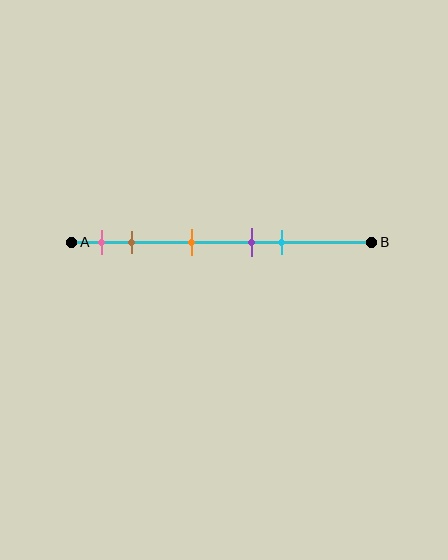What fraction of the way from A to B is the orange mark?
The orange mark is approximately 40% (0.4) of the way from A to B.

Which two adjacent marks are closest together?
The purple and cyan marks are the closest adjacent pair.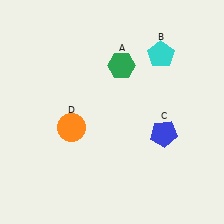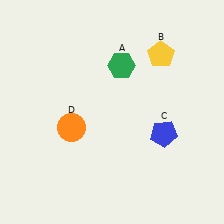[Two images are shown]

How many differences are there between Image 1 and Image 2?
There is 1 difference between the two images.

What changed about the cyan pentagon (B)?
In Image 1, B is cyan. In Image 2, it changed to yellow.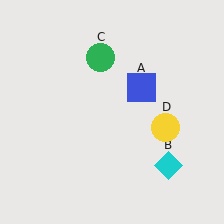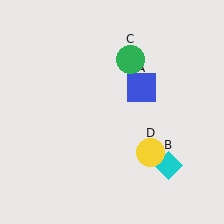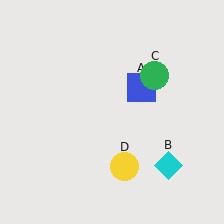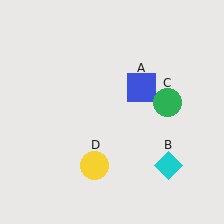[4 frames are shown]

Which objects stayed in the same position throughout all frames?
Blue square (object A) and cyan diamond (object B) remained stationary.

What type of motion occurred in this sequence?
The green circle (object C), yellow circle (object D) rotated clockwise around the center of the scene.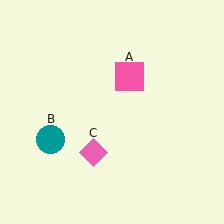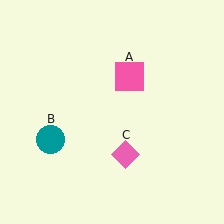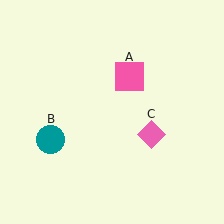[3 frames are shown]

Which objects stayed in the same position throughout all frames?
Pink square (object A) and teal circle (object B) remained stationary.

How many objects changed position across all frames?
1 object changed position: pink diamond (object C).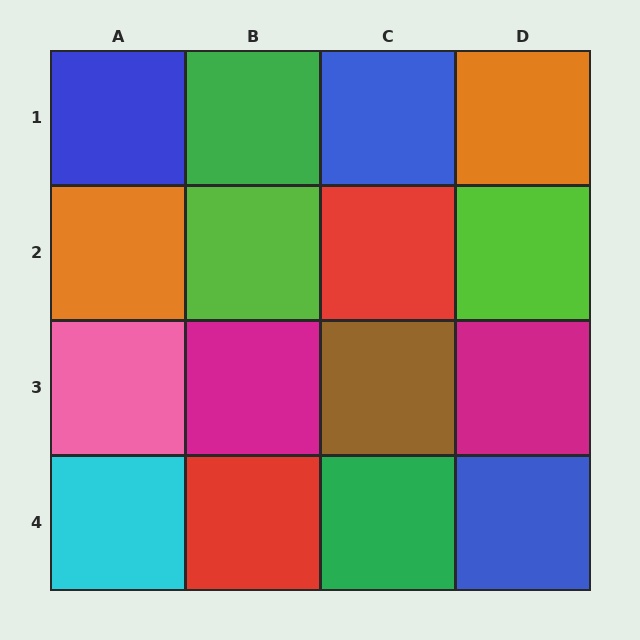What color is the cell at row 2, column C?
Red.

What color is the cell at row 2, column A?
Orange.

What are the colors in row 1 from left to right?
Blue, green, blue, orange.